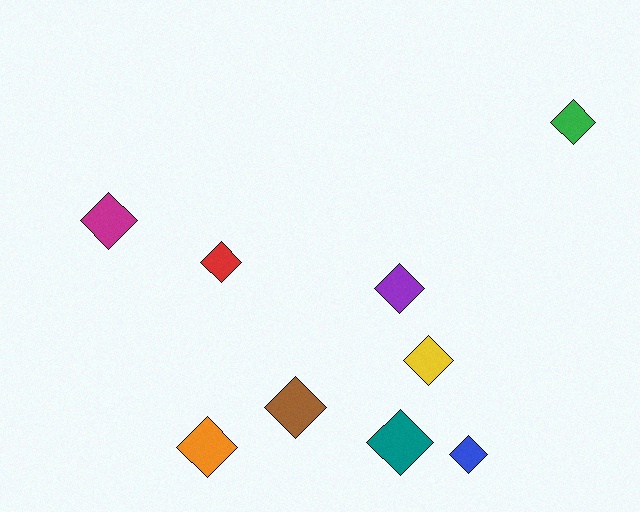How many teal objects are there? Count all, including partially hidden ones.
There is 1 teal object.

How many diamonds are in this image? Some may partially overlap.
There are 9 diamonds.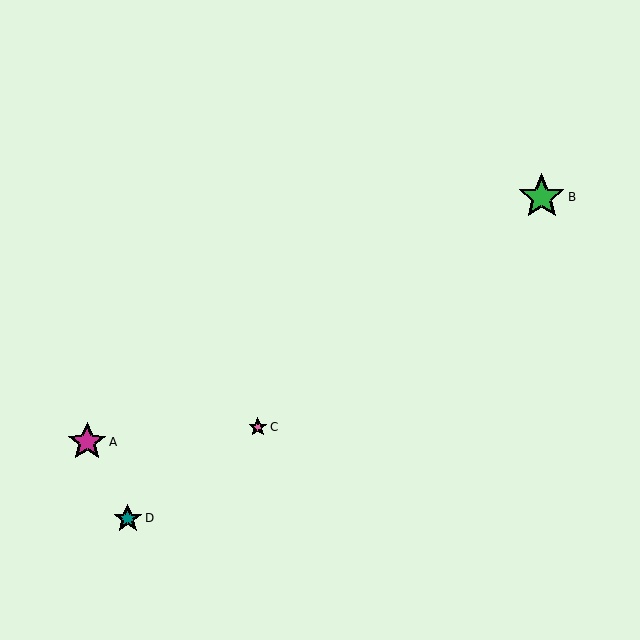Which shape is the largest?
The green star (labeled B) is the largest.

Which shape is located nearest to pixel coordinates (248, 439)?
The pink star (labeled C) at (258, 427) is nearest to that location.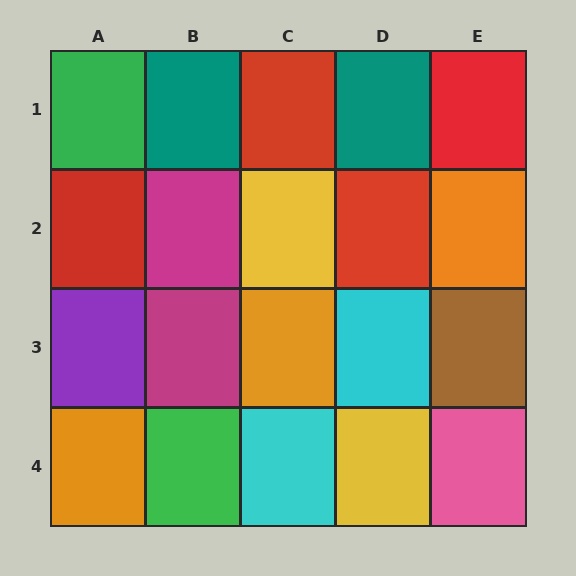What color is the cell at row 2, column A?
Red.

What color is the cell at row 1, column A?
Green.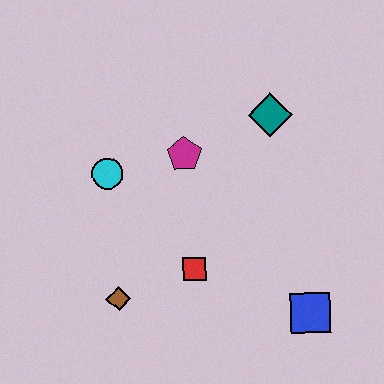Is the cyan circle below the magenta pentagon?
Yes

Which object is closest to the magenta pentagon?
The cyan circle is closest to the magenta pentagon.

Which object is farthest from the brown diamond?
The teal diamond is farthest from the brown diamond.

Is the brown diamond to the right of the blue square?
No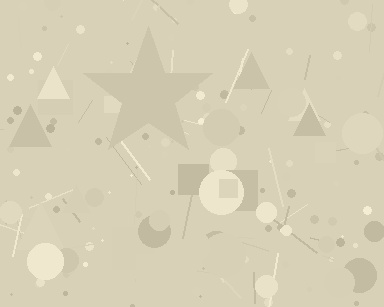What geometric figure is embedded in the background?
A star is embedded in the background.